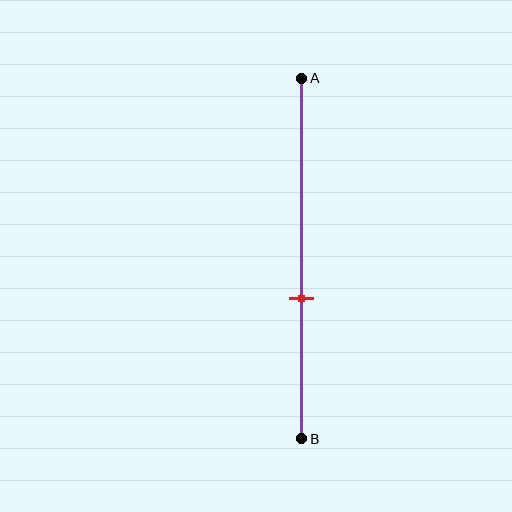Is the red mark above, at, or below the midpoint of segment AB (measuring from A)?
The red mark is below the midpoint of segment AB.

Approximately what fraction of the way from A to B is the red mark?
The red mark is approximately 60% of the way from A to B.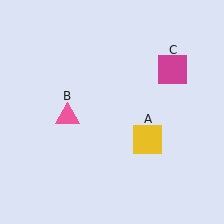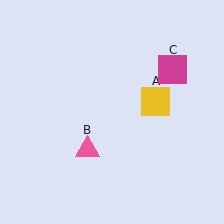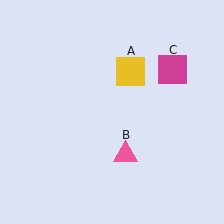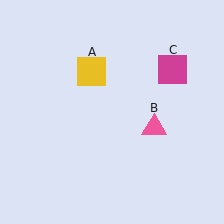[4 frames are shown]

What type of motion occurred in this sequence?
The yellow square (object A), pink triangle (object B) rotated counterclockwise around the center of the scene.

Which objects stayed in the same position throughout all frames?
Magenta square (object C) remained stationary.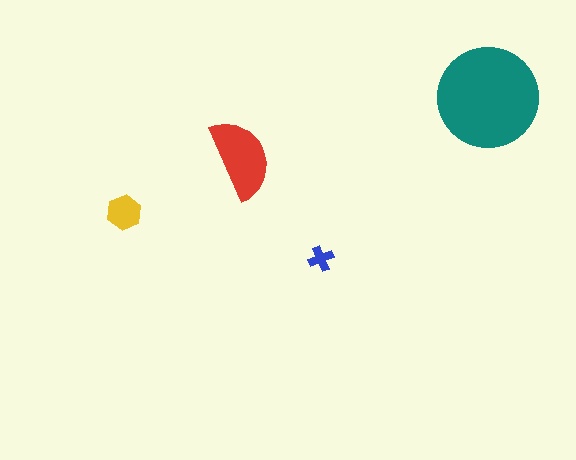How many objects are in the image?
There are 4 objects in the image.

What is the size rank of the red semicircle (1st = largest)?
2nd.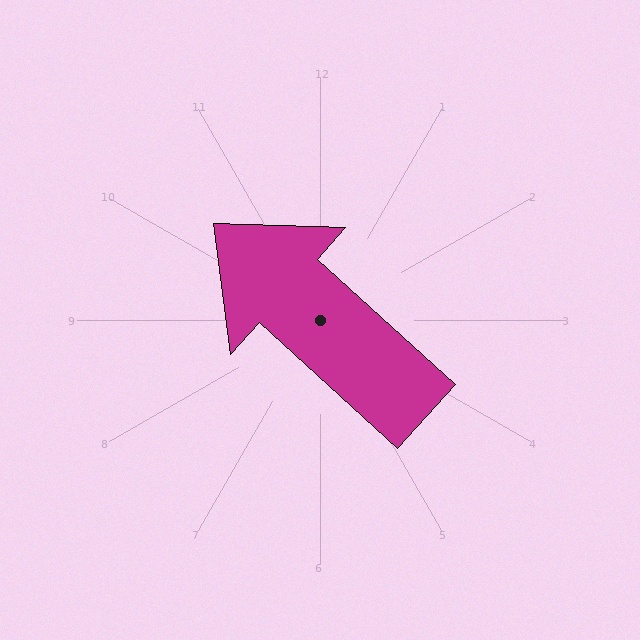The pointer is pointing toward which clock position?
Roughly 10 o'clock.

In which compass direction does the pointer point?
Northwest.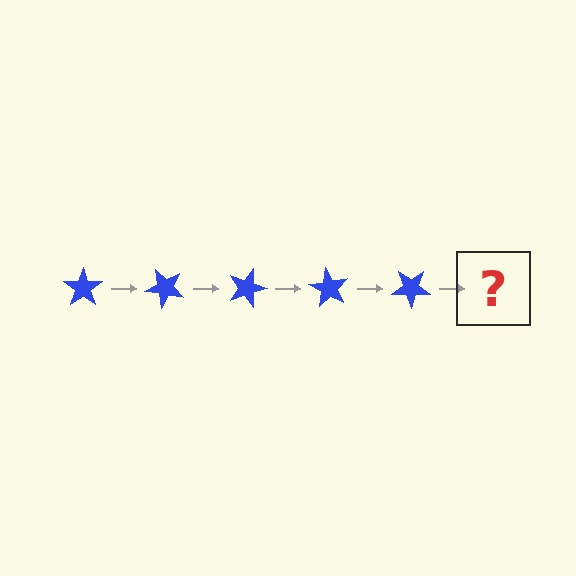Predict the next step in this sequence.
The next step is a blue star rotated 225 degrees.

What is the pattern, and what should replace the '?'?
The pattern is that the star rotates 45 degrees each step. The '?' should be a blue star rotated 225 degrees.